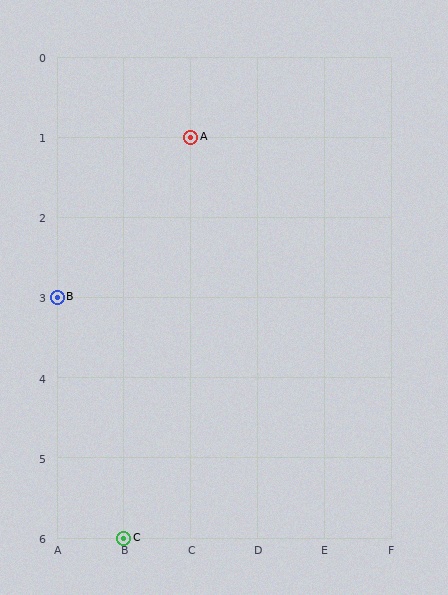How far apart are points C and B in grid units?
Points C and B are 1 column and 3 rows apart (about 3.2 grid units diagonally).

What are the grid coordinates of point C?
Point C is at grid coordinates (B, 6).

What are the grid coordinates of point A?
Point A is at grid coordinates (C, 1).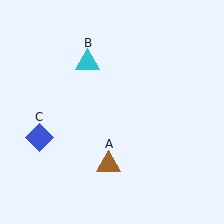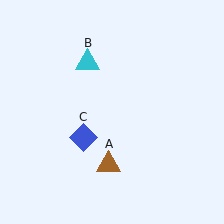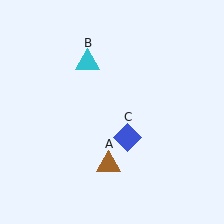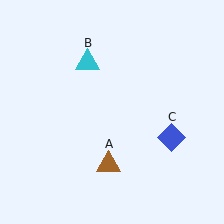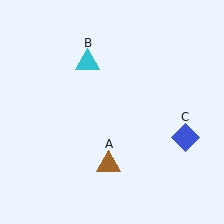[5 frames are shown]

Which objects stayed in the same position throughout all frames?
Brown triangle (object A) and cyan triangle (object B) remained stationary.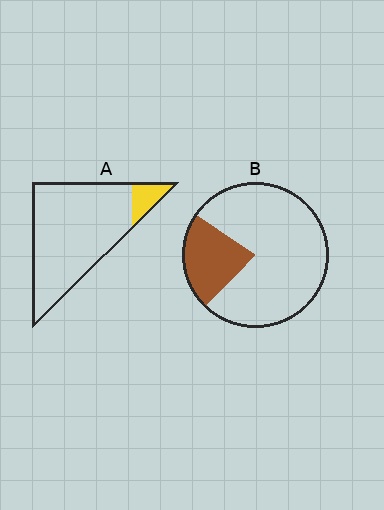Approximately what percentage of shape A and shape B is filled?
A is approximately 10% and B is approximately 20%.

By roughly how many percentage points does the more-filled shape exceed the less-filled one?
By roughly 10 percentage points (B over A).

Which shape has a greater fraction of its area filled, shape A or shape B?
Shape B.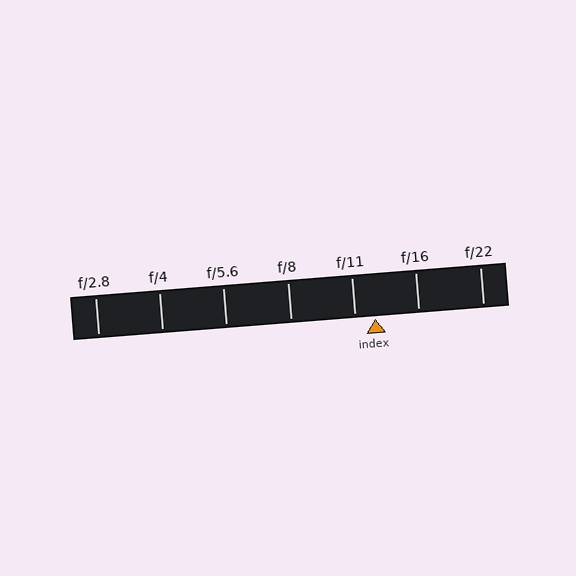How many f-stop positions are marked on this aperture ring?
There are 7 f-stop positions marked.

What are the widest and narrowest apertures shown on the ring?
The widest aperture shown is f/2.8 and the narrowest is f/22.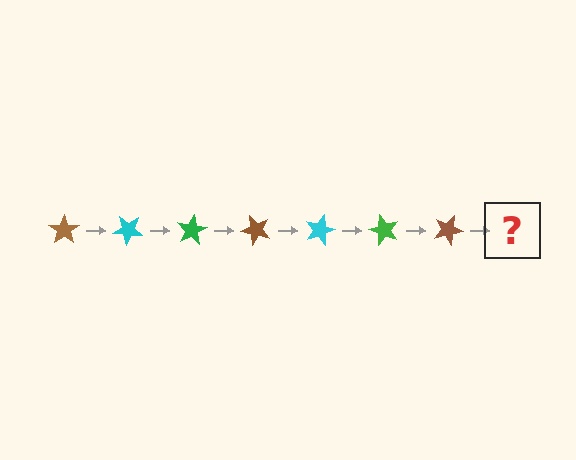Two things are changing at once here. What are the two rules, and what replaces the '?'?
The two rules are that it rotates 40 degrees each step and the color cycles through brown, cyan, and green. The '?' should be a cyan star, rotated 280 degrees from the start.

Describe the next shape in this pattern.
It should be a cyan star, rotated 280 degrees from the start.